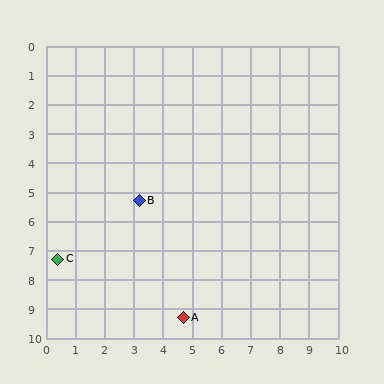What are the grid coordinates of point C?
Point C is at approximately (0.4, 7.3).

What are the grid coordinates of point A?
Point A is at approximately (4.7, 9.3).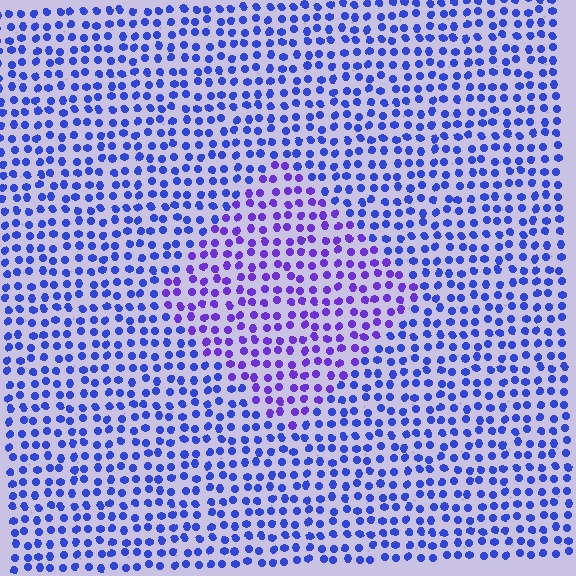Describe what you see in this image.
The image is filled with small blue elements in a uniform arrangement. A diamond-shaped region is visible where the elements are tinted to a slightly different hue, forming a subtle color boundary.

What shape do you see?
I see a diamond.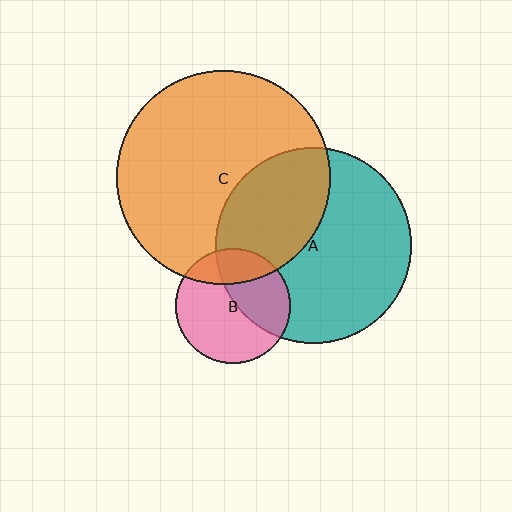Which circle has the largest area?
Circle C (orange).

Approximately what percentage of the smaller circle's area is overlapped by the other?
Approximately 35%.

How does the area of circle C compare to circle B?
Approximately 3.5 times.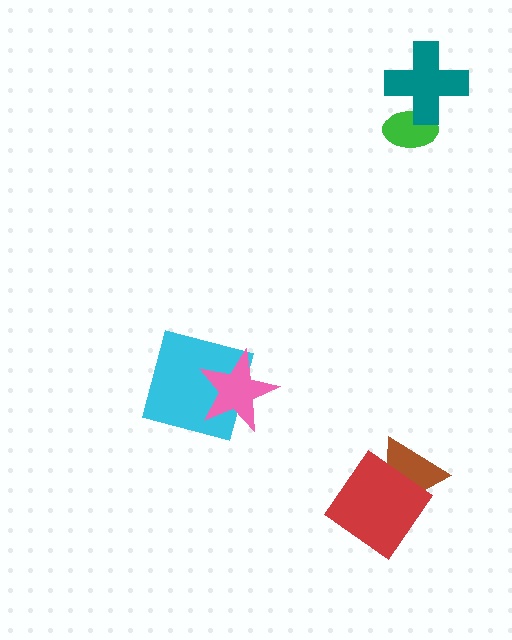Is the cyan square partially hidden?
Yes, it is partially covered by another shape.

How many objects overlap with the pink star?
1 object overlaps with the pink star.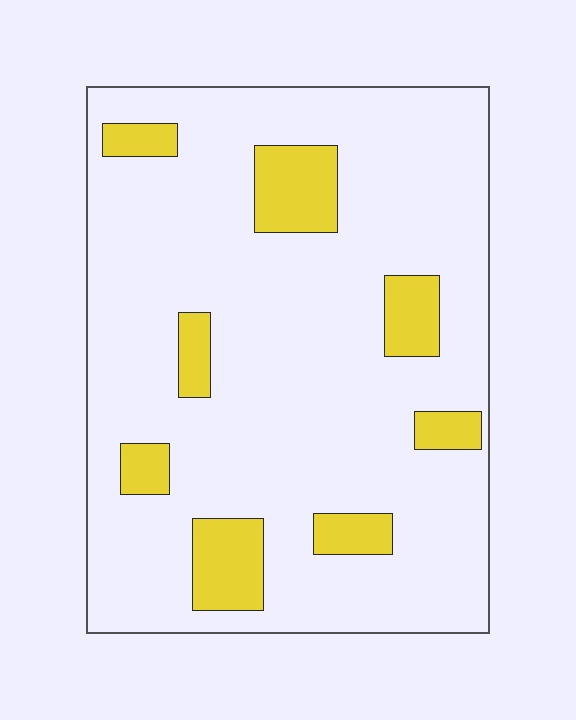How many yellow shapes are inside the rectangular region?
8.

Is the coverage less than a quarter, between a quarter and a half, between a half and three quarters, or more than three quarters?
Less than a quarter.